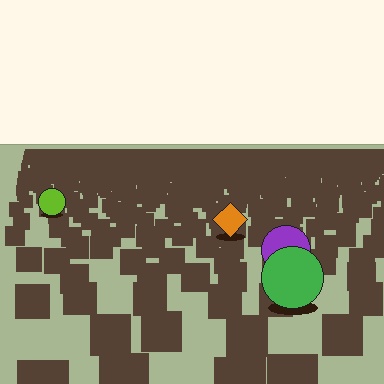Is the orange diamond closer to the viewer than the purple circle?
No. The purple circle is closer — you can tell from the texture gradient: the ground texture is coarser near it.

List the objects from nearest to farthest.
From nearest to farthest: the green circle, the purple circle, the orange diamond, the lime circle.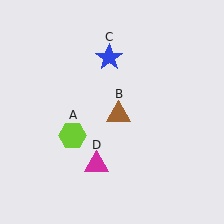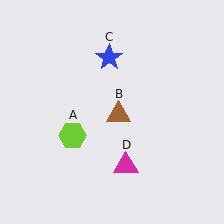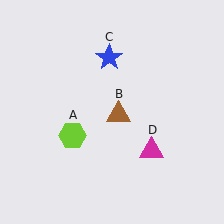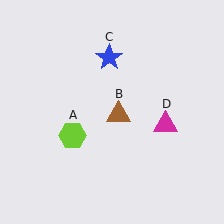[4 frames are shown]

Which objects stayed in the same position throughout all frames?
Lime hexagon (object A) and brown triangle (object B) and blue star (object C) remained stationary.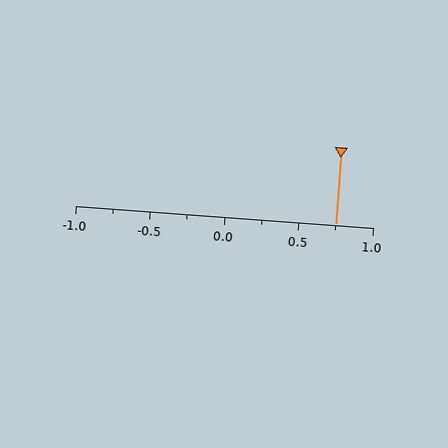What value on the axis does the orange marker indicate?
The marker indicates approximately 0.75.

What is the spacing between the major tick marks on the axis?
The major ticks are spaced 0.5 apart.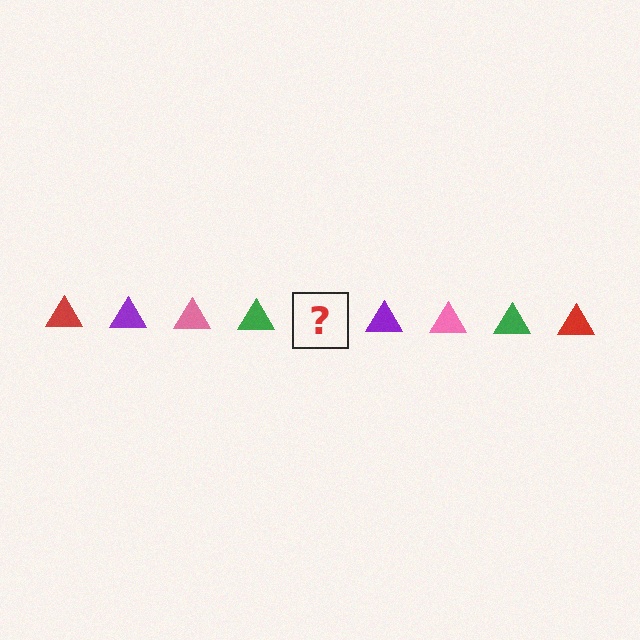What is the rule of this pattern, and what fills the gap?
The rule is that the pattern cycles through red, purple, pink, green triangles. The gap should be filled with a red triangle.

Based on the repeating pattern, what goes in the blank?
The blank should be a red triangle.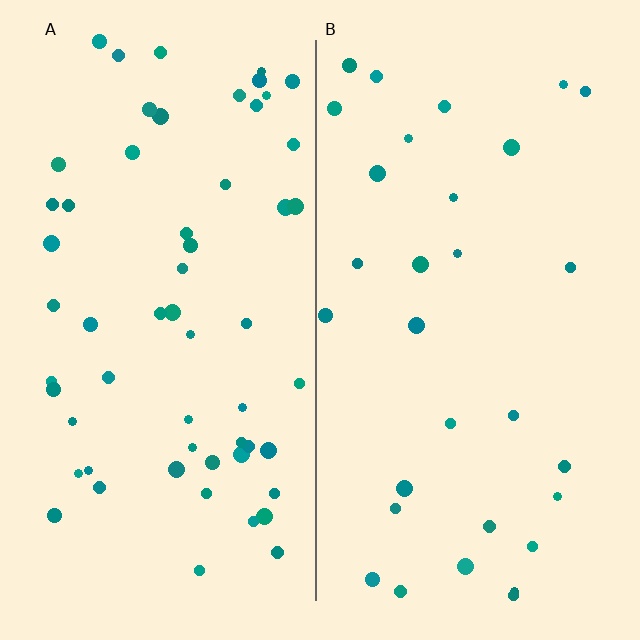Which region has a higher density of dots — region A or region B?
A (the left).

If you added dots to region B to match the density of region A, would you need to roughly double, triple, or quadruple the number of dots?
Approximately double.